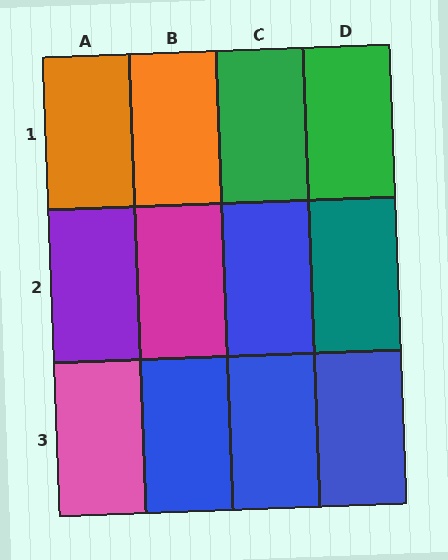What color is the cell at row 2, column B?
Magenta.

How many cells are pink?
1 cell is pink.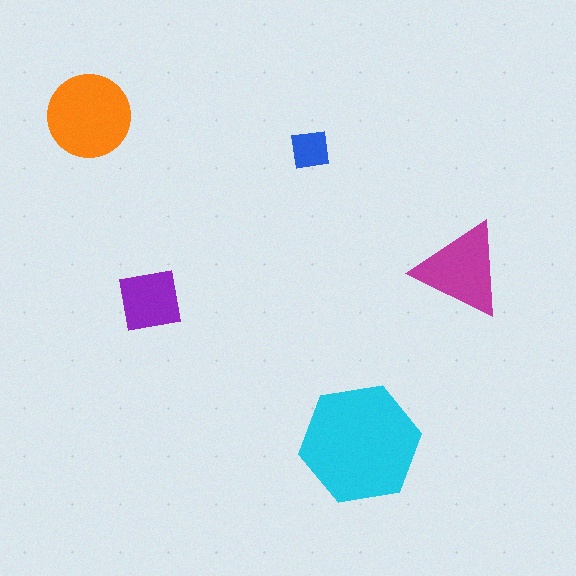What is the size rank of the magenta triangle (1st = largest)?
3rd.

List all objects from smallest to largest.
The blue square, the purple square, the magenta triangle, the orange circle, the cyan hexagon.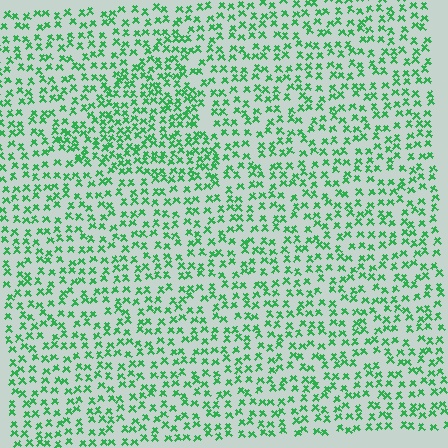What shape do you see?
I see a triangle.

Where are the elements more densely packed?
The elements are more densely packed inside the triangle boundary.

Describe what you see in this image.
The image contains small green elements arranged at two different densities. A triangle-shaped region is visible where the elements are more densely packed than the surrounding area.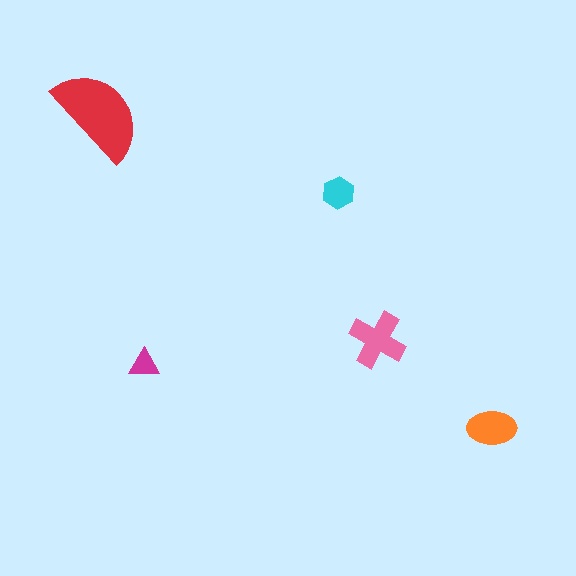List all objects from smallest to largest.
The magenta triangle, the cyan hexagon, the orange ellipse, the pink cross, the red semicircle.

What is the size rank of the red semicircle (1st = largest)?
1st.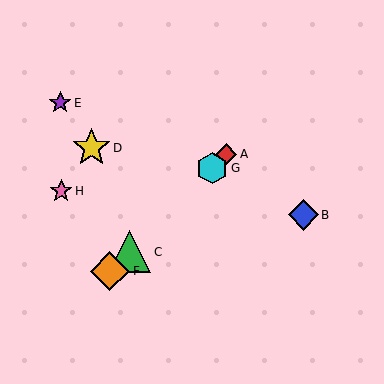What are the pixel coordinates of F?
Object F is at (110, 271).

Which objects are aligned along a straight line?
Objects A, C, F, G are aligned along a straight line.